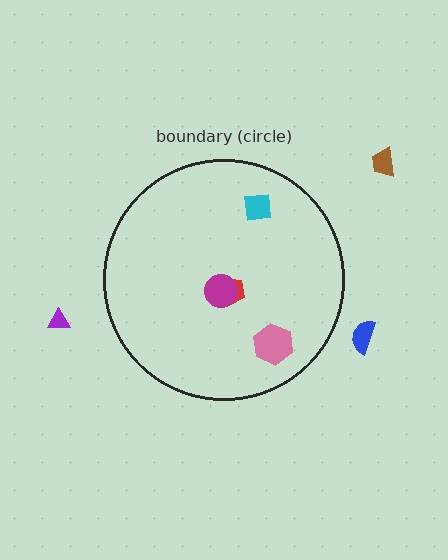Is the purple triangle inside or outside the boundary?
Outside.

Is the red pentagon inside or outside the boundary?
Inside.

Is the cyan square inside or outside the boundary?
Inside.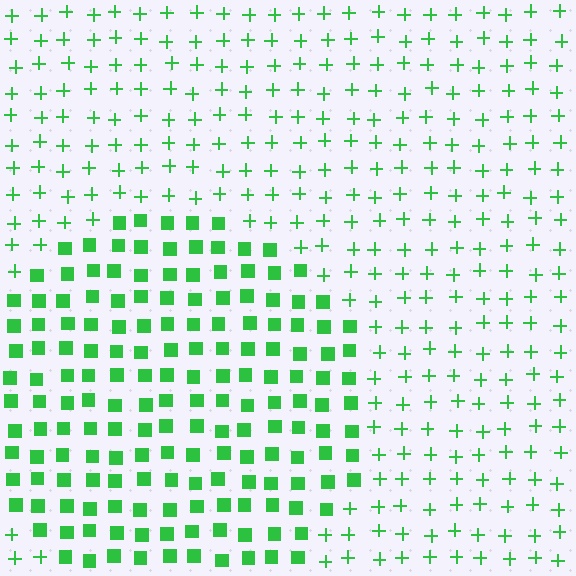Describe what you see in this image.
The image is filled with small green elements arranged in a uniform grid. A circle-shaped region contains squares, while the surrounding area contains plus signs. The boundary is defined purely by the change in element shape.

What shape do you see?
I see a circle.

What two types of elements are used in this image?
The image uses squares inside the circle region and plus signs outside it.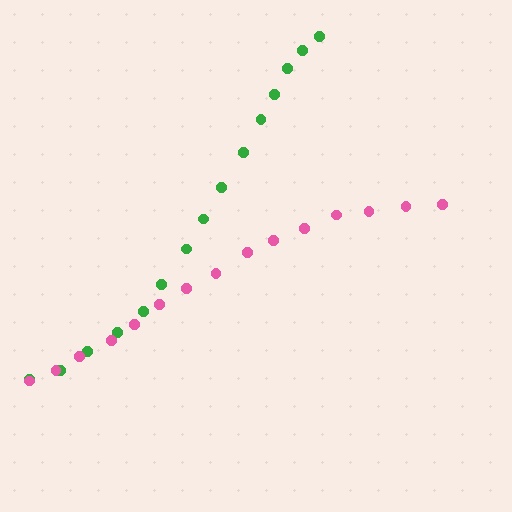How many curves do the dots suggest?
There are 2 distinct paths.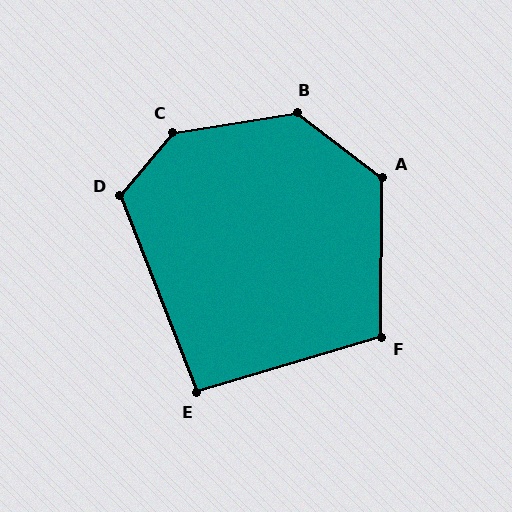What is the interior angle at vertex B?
Approximately 134 degrees (obtuse).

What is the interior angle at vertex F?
Approximately 107 degrees (obtuse).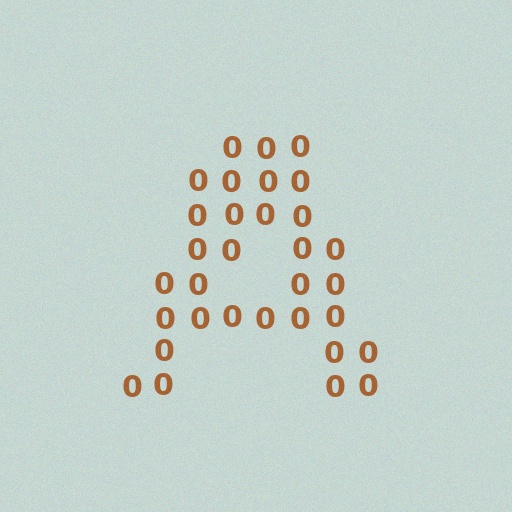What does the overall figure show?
The overall figure shows the letter A.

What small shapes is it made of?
It is made of small digit 0's.